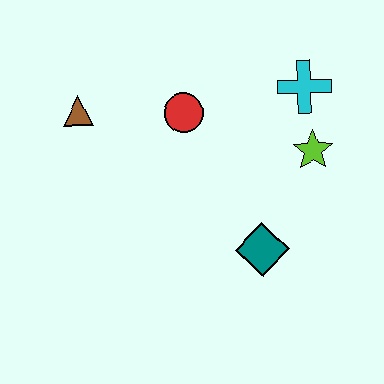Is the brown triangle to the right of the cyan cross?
No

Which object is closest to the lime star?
The cyan cross is closest to the lime star.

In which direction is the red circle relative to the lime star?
The red circle is to the left of the lime star.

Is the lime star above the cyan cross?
No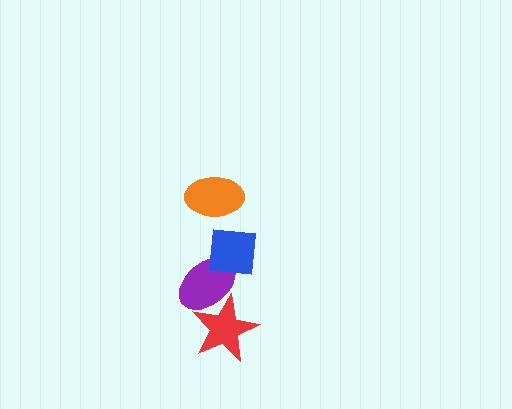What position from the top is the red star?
The red star is 4th from the top.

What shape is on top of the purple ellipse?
The blue square is on top of the purple ellipse.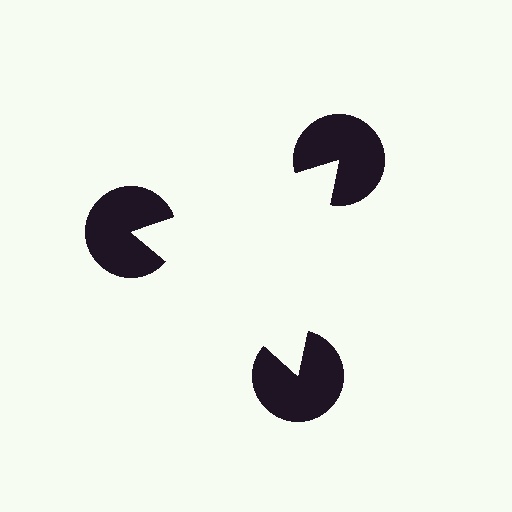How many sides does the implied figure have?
3 sides.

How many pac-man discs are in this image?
There are 3 — one at each vertex of the illusory triangle.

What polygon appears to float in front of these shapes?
An illusory triangle — its edges are inferred from the aligned wedge cuts in the pac-man discs, not physically drawn.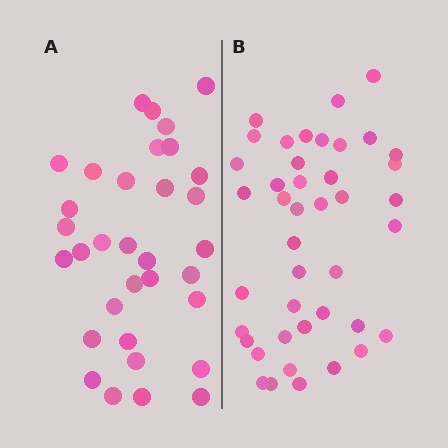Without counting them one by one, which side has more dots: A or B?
Region B (the right region) has more dots.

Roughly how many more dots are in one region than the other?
Region B has roughly 8 or so more dots than region A.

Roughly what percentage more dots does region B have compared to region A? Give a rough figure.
About 25% more.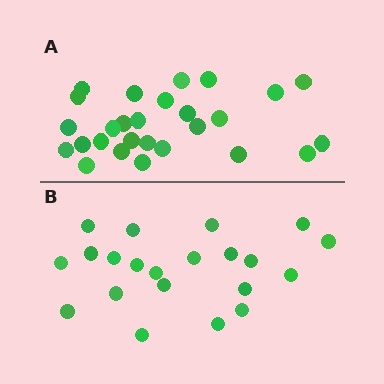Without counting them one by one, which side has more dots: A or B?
Region A (the top region) has more dots.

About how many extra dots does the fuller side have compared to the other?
Region A has about 6 more dots than region B.